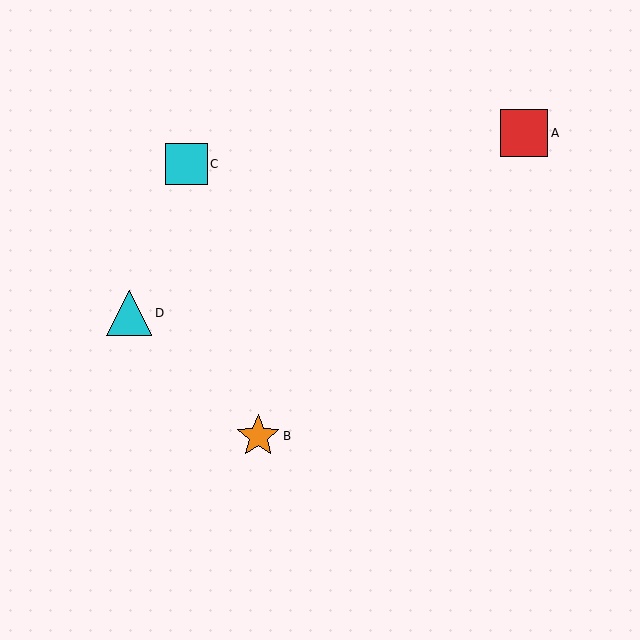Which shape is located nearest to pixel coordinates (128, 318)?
The cyan triangle (labeled D) at (129, 313) is nearest to that location.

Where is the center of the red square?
The center of the red square is at (524, 133).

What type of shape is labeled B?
Shape B is an orange star.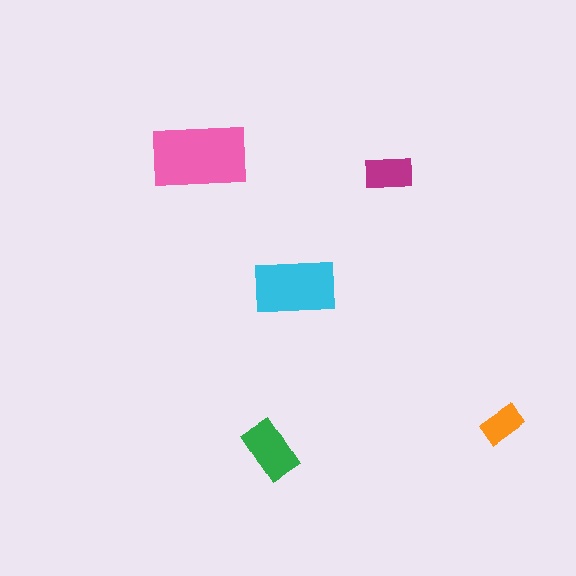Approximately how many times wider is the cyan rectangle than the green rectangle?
About 1.5 times wider.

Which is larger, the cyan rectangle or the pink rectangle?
The pink one.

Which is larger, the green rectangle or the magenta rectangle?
The green one.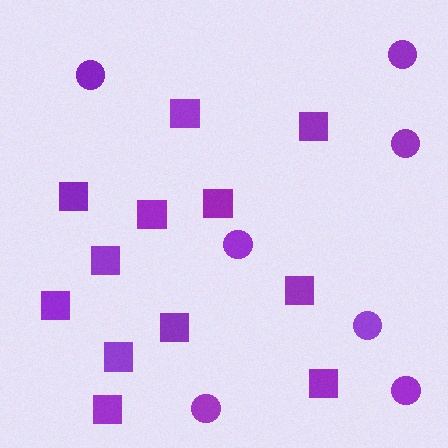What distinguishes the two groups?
There are 2 groups: one group of circles (7) and one group of squares (12).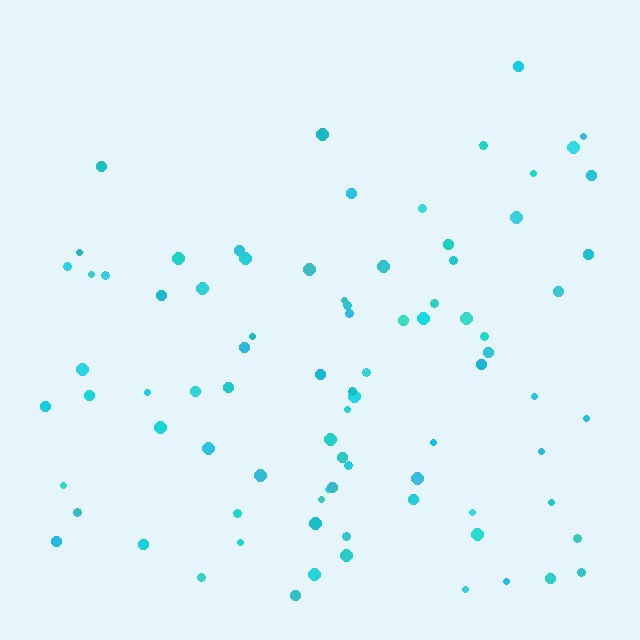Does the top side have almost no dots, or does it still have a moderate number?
Still a moderate number, just noticeably fewer than the bottom.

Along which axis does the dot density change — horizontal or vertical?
Vertical.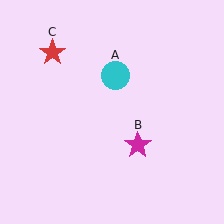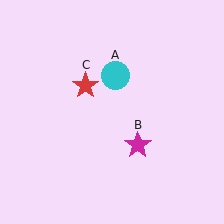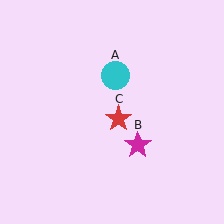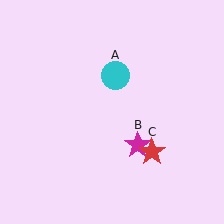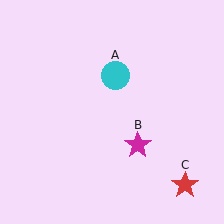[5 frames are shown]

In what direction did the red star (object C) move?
The red star (object C) moved down and to the right.